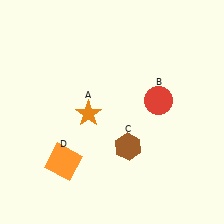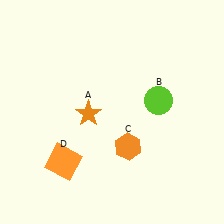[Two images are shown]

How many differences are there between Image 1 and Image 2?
There are 2 differences between the two images.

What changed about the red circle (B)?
In Image 1, B is red. In Image 2, it changed to lime.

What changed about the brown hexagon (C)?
In Image 1, C is brown. In Image 2, it changed to orange.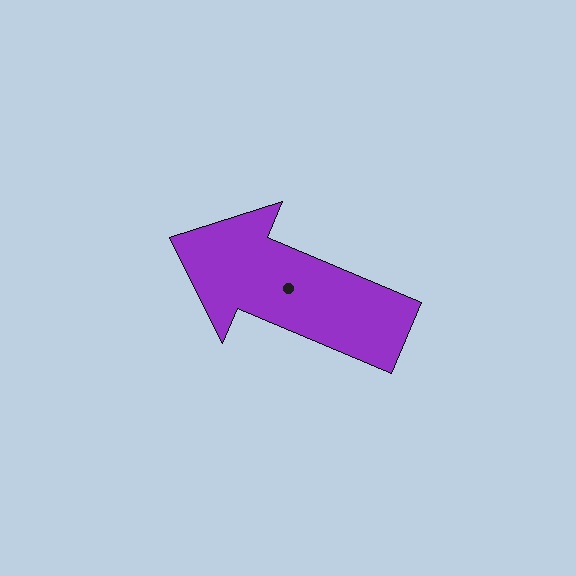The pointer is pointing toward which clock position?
Roughly 10 o'clock.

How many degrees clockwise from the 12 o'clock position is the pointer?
Approximately 293 degrees.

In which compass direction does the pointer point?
Northwest.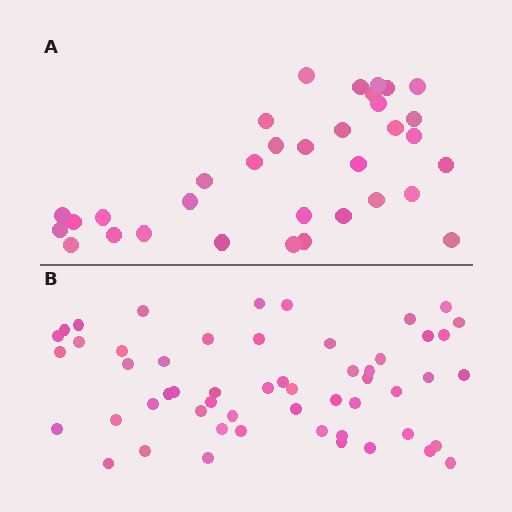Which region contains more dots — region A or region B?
Region B (the bottom region) has more dots.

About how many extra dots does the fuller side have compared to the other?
Region B has approximately 20 more dots than region A.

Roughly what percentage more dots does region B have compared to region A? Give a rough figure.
About 60% more.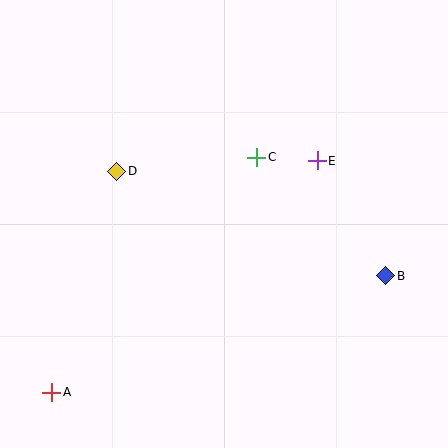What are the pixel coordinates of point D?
Point D is at (117, 171).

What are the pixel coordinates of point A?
Point A is at (51, 392).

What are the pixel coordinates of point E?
Point E is at (317, 161).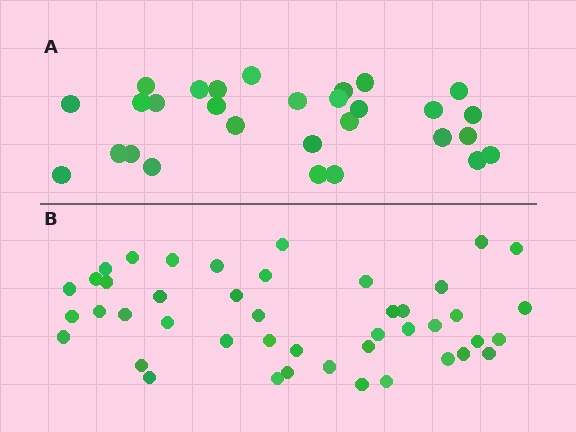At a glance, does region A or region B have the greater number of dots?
Region B (the bottom region) has more dots.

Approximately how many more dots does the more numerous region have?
Region B has approximately 15 more dots than region A.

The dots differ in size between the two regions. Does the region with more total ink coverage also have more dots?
No. Region A has more total ink coverage because its dots are larger, but region B actually contains more individual dots. Total area can be misleading — the number of items is what matters here.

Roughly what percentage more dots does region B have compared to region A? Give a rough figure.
About 50% more.